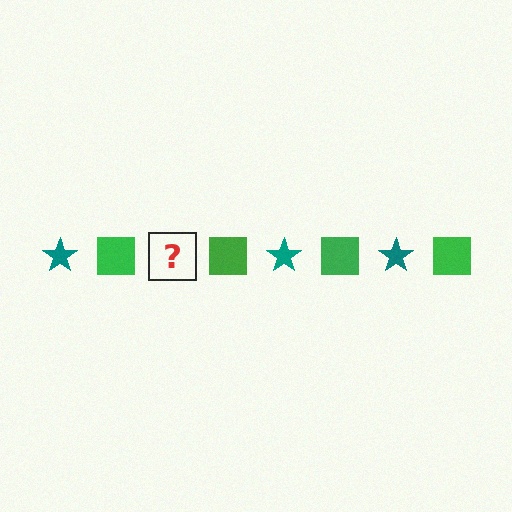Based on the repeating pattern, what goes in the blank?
The blank should be a teal star.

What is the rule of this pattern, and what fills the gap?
The rule is that the pattern alternates between teal star and green square. The gap should be filled with a teal star.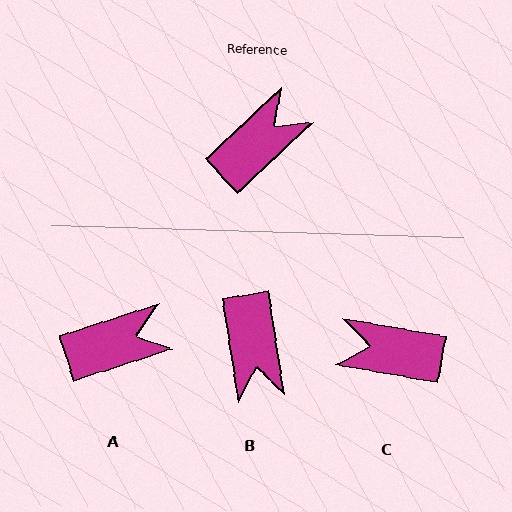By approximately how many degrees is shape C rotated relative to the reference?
Approximately 127 degrees counter-clockwise.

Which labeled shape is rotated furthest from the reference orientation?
C, about 127 degrees away.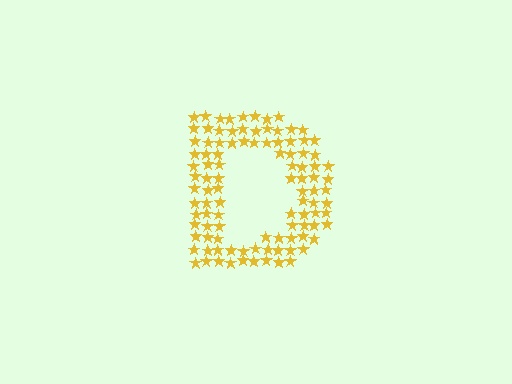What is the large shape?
The large shape is the letter D.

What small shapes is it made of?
It is made of small stars.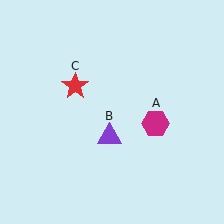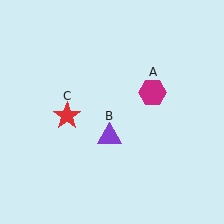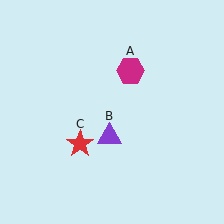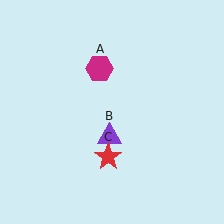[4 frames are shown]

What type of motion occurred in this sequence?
The magenta hexagon (object A), red star (object C) rotated counterclockwise around the center of the scene.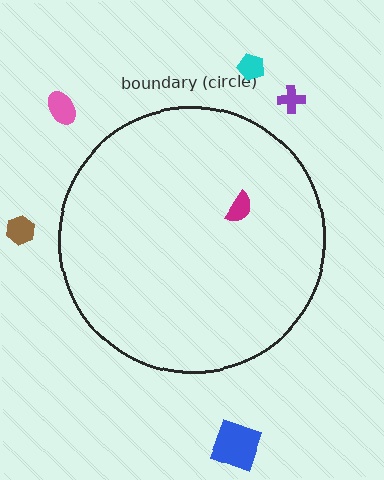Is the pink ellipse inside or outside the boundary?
Outside.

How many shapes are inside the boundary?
1 inside, 5 outside.